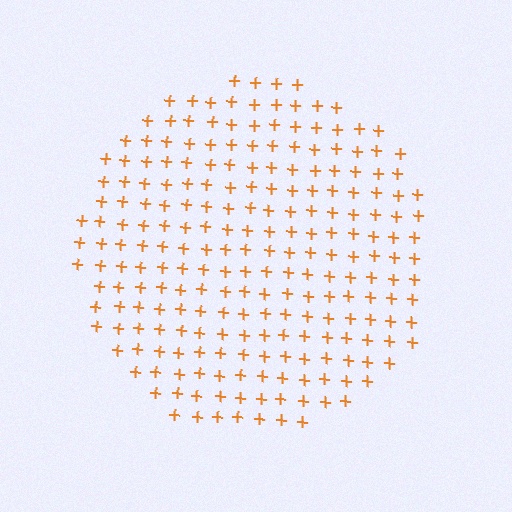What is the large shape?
The large shape is a circle.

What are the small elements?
The small elements are plus signs.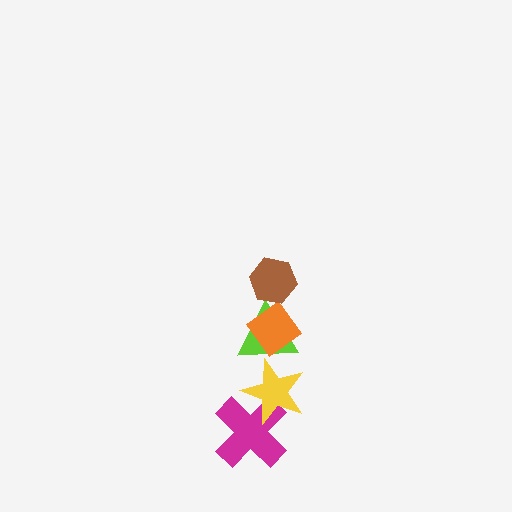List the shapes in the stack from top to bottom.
From top to bottom: the brown hexagon, the orange diamond, the lime triangle, the yellow star, the magenta cross.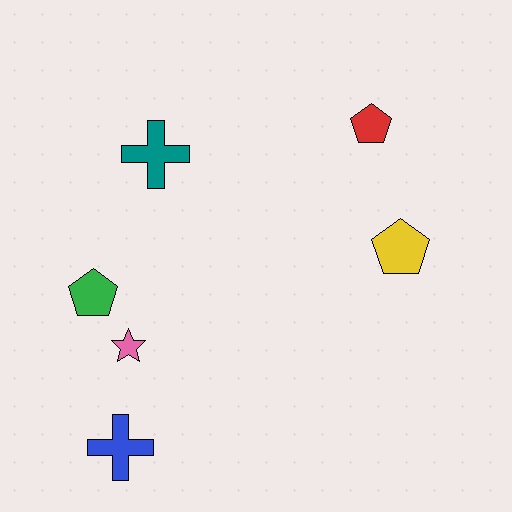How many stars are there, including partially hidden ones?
There is 1 star.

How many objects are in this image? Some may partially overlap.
There are 6 objects.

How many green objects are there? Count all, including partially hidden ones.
There is 1 green object.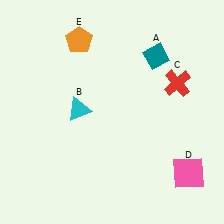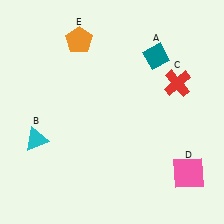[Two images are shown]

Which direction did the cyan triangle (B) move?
The cyan triangle (B) moved left.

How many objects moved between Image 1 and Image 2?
1 object moved between the two images.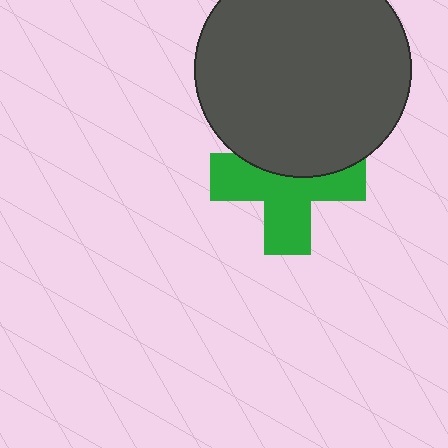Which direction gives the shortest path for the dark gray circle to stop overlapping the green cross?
Moving up gives the shortest separation.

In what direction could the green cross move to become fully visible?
The green cross could move down. That would shift it out from behind the dark gray circle entirely.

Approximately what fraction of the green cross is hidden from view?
Roughly 38% of the green cross is hidden behind the dark gray circle.